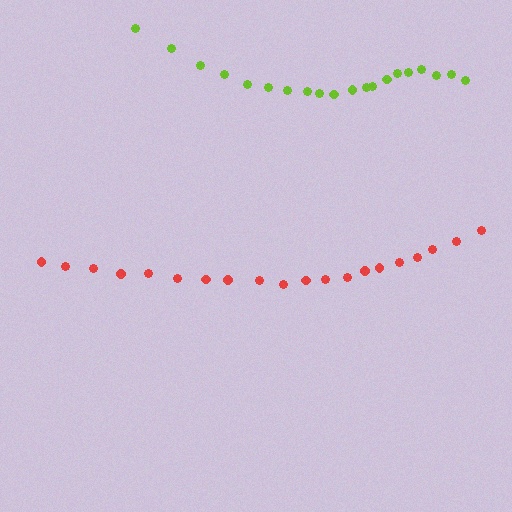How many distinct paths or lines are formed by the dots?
There are 2 distinct paths.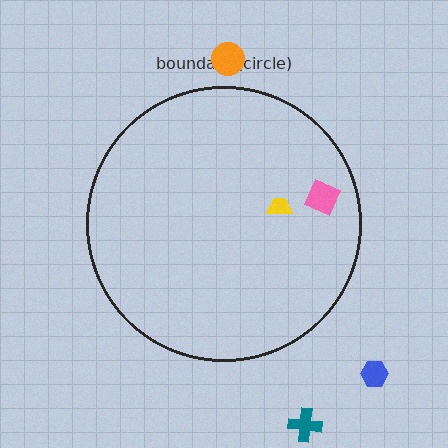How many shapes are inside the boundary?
2 inside, 3 outside.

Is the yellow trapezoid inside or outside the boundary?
Inside.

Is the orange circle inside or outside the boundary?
Outside.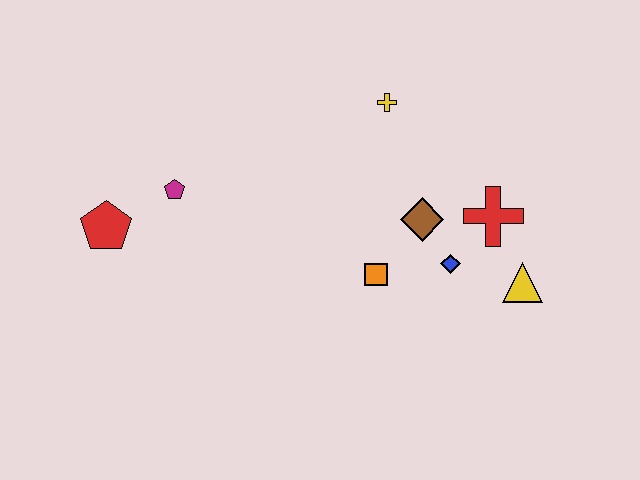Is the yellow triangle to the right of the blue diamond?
Yes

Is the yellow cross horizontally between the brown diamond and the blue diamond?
No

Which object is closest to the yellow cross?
The brown diamond is closest to the yellow cross.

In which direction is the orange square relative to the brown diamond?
The orange square is below the brown diamond.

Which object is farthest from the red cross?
The red pentagon is farthest from the red cross.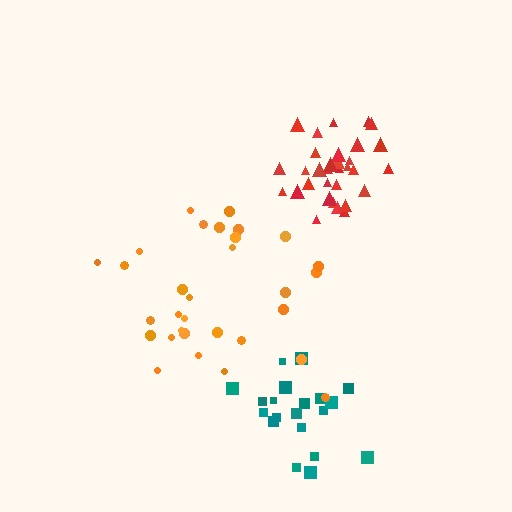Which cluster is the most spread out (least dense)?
Orange.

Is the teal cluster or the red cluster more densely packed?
Red.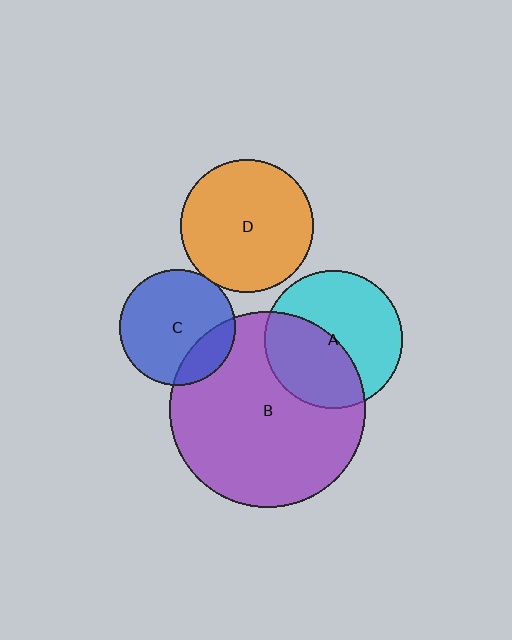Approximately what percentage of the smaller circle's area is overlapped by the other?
Approximately 20%.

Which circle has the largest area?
Circle B (purple).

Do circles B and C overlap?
Yes.